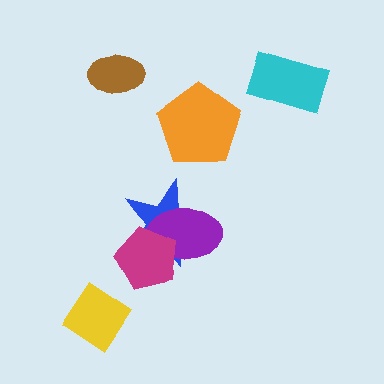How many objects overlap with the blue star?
2 objects overlap with the blue star.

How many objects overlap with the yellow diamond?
0 objects overlap with the yellow diamond.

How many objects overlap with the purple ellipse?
2 objects overlap with the purple ellipse.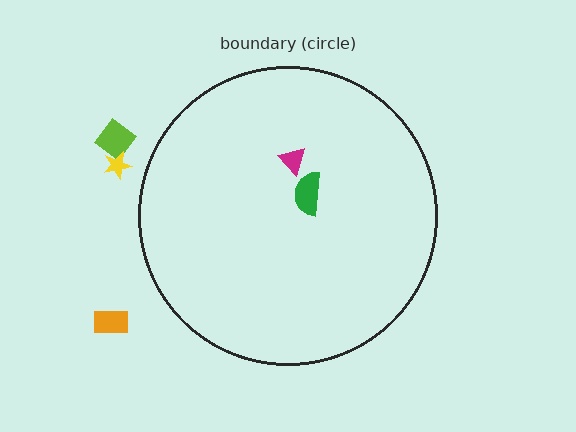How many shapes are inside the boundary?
2 inside, 3 outside.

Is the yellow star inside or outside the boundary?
Outside.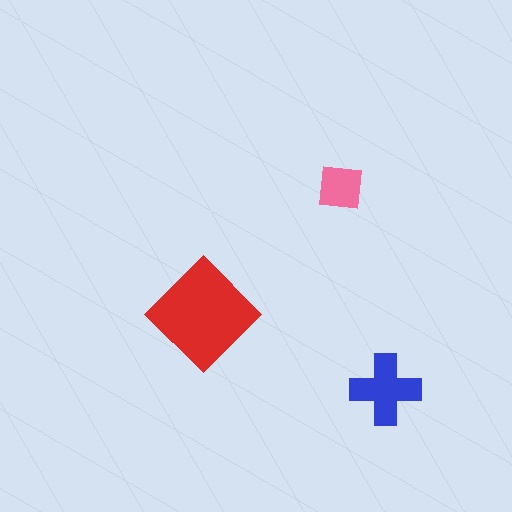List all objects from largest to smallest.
The red diamond, the blue cross, the pink square.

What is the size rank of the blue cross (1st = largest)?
2nd.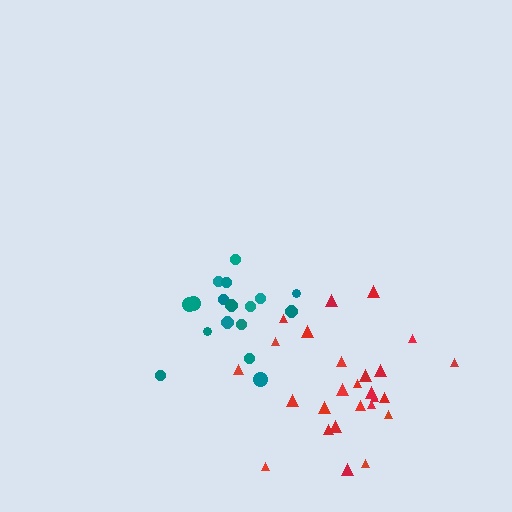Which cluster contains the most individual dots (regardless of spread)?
Red (26).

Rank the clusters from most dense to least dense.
teal, red.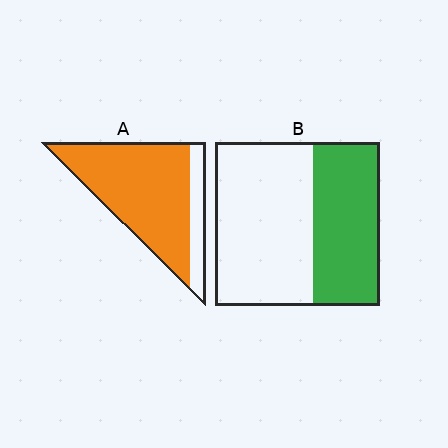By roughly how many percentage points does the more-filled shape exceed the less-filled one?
By roughly 40 percentage points (A over B).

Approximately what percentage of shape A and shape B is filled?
A is approximately 80% and B is approximately 40%.